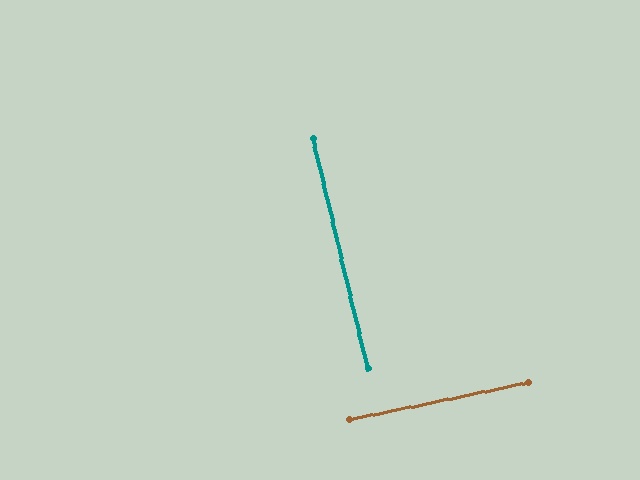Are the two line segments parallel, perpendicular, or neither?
Perpendicular — they meet at approximately 89°.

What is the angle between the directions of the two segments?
Approximately 89 degrees.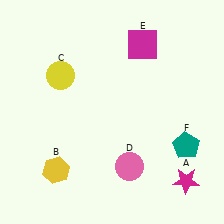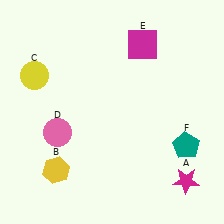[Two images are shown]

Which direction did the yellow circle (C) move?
The yellow circle (C) moved left.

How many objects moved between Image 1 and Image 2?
2 objects moved between the two images.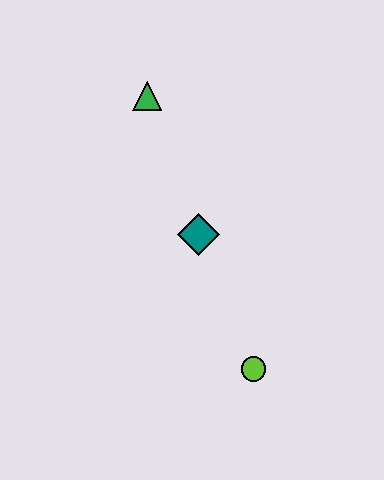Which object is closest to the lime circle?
The teal diamond is closest to the lime circle.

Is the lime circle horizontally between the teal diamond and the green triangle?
No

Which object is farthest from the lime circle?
The green triangle is farthest from the lime circle.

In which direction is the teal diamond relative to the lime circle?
The teal diamond is above the lime circle.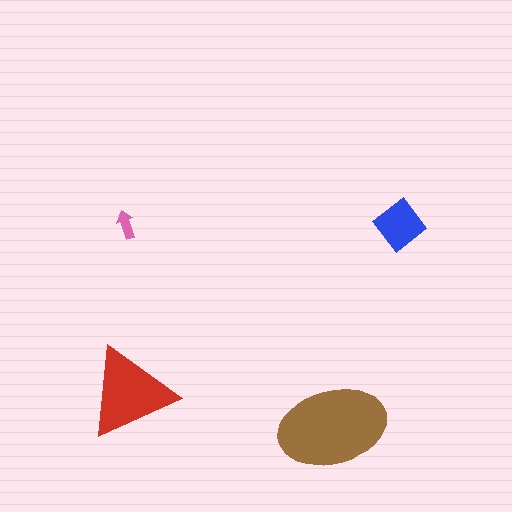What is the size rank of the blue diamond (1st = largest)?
3rd.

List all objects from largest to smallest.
The brown ellipse, the red triangle, the blue diamond, the pink arrow.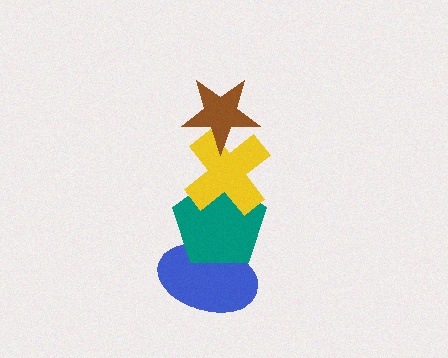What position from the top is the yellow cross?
The yellow cross is 2nd from the top.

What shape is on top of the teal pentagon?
The yellow cross is on top of the teal pentagon.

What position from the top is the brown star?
The brown star is 1st from the top.